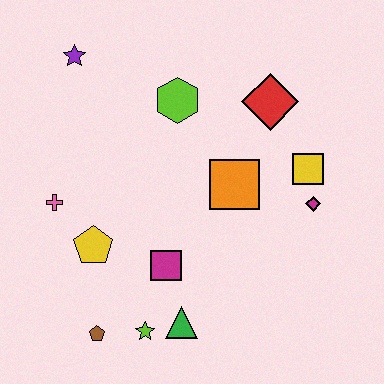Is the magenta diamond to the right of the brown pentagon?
Yes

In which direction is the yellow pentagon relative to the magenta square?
The yellow pentagon is to the left of the magenta square.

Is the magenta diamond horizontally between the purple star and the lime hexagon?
No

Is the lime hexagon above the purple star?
No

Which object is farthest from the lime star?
The purple star is farthest from the lime star.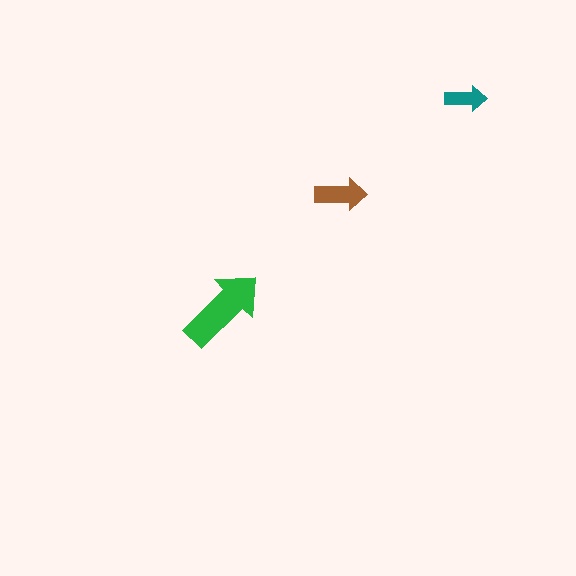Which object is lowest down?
The green arrow is bottommost.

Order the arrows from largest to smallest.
the green one, the brown one, the teal one.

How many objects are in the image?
There are 3 objects in the image.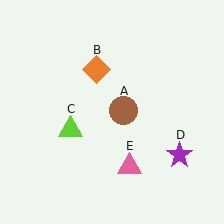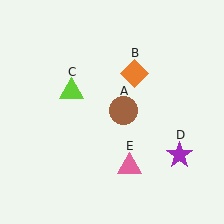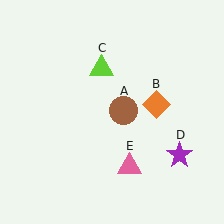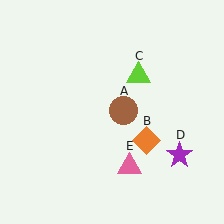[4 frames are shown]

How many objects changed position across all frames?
2 objects changed position: orange diamond (object B), lime triangle (object C).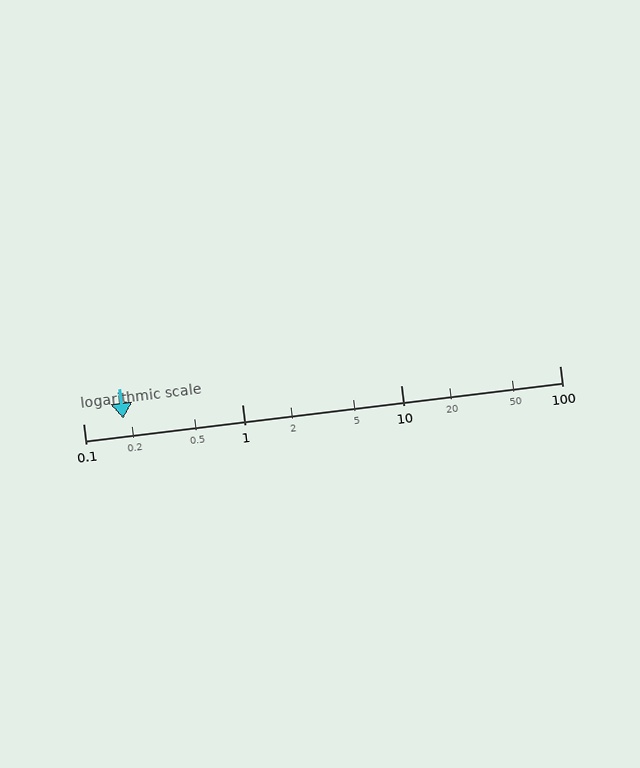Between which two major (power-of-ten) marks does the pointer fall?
The pointer is between 0.1 and 1.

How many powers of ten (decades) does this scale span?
The scale spans 3 decades, from 0.1 to 100.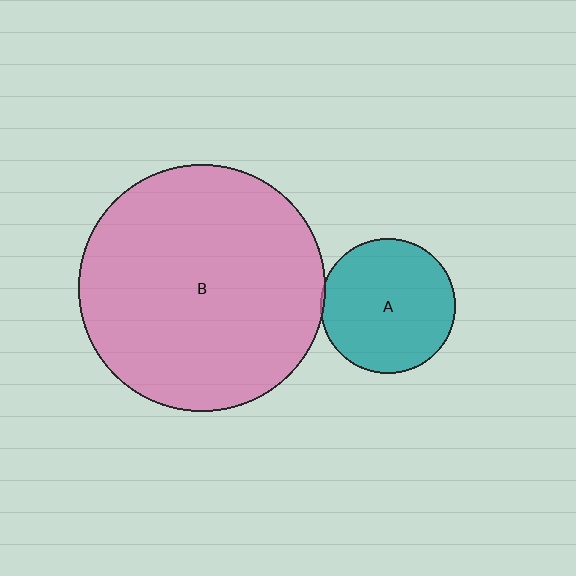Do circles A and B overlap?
Yes.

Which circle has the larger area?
Circle B (pink).